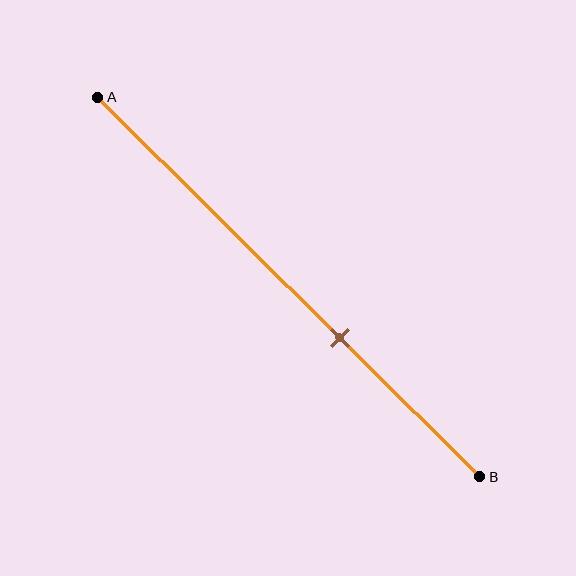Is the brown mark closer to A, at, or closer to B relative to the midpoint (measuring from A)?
The brown mark is closer to point B than the midpoint of segment AB.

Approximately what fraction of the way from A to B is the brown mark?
The brown mark is approximately 65% of the way from A to B.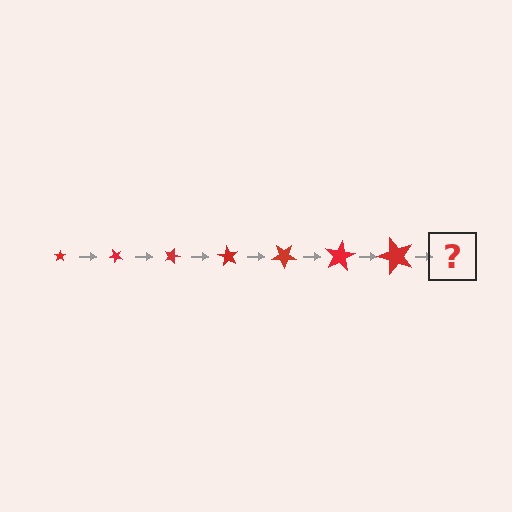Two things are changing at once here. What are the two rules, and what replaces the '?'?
The two rules are that the star grows larger each step and it rotates 45 degrees each step. The '?' should be a star, larger than the previous one and rotated 315 degrees from the start.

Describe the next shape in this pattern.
It should be a star, larger than the previous one and rotated 315 degrees from the start.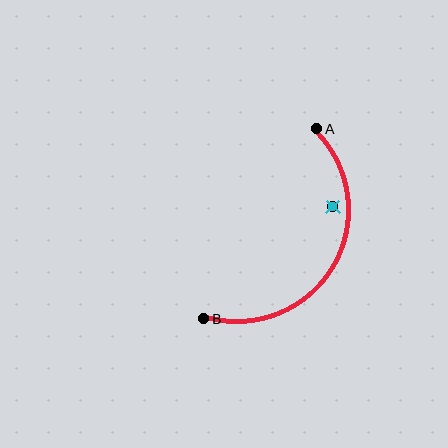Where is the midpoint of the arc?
The arc midpoint is the point on the curve farthest from the straight line joining A and B. It sits to the right of that line.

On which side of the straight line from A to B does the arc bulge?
The arc bulges to the right of the straight line connecting A and B.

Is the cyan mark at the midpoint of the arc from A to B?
No — the cyan mark does not lie on the arc at all. It sits slightly inside the curve.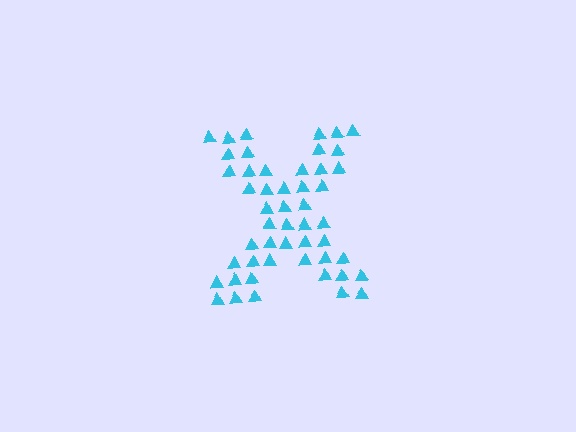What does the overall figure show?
The overall figure shows the letter X.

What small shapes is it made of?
It is made of small triangles.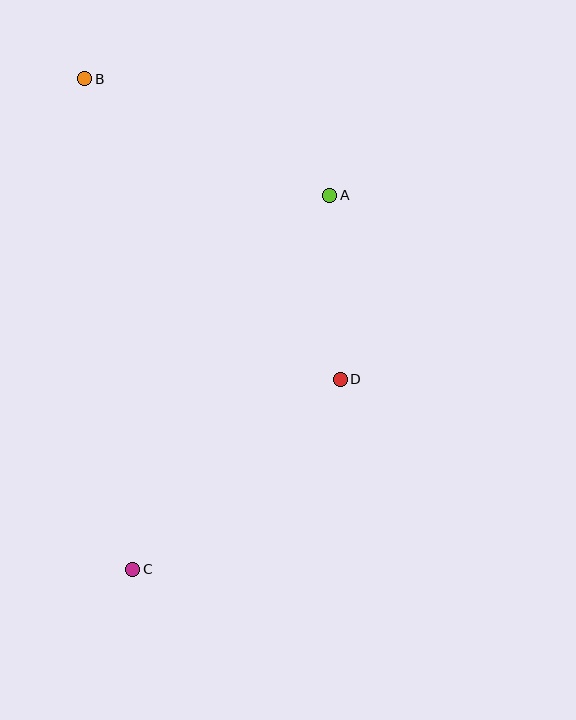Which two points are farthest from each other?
Points B and C are farthest from each other.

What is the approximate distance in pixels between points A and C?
The distance between A and C is approximately 423 pixels.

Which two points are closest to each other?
Points A and D are closest to each other.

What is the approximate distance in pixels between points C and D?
The distance between C and D is approximately 281 pixels.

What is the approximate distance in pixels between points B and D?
The distance between B and D is approximately 394 pixels.